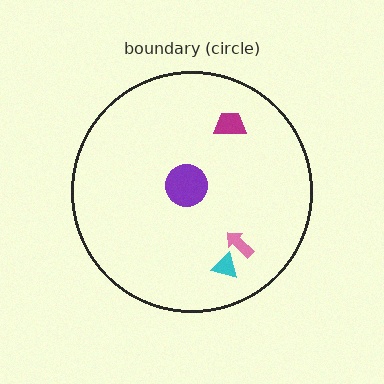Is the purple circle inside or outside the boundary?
Inside.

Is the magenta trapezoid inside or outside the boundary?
Inside.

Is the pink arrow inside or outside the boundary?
Inside.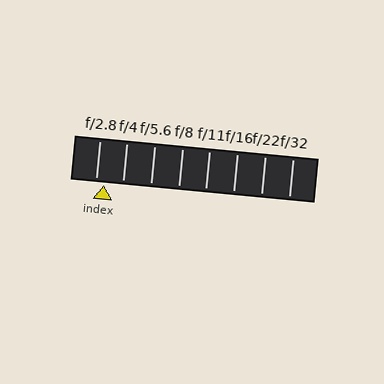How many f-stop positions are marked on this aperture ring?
There are 8 f-stop positions marked.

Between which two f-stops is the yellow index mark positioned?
The index mark is between f/2.8 and f/4.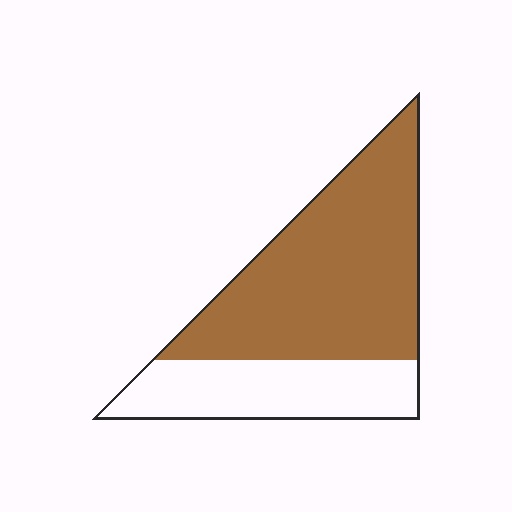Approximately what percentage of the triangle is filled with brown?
Approximately 65%.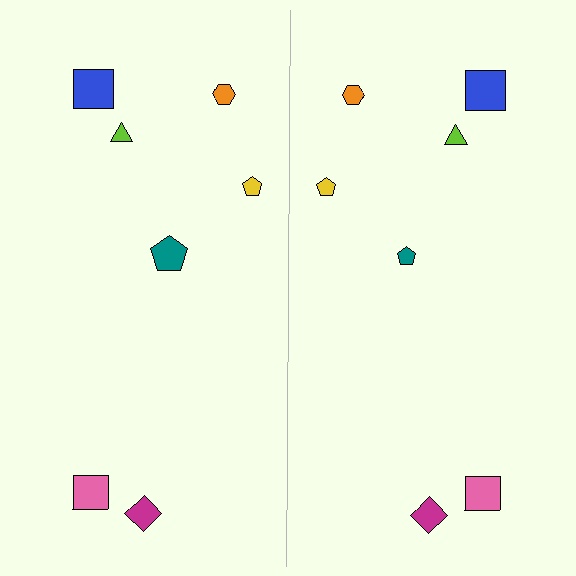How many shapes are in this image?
There are 14 shapes in this image.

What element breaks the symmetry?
The teal pentagon on the right side has a different size than its mirror counterpart.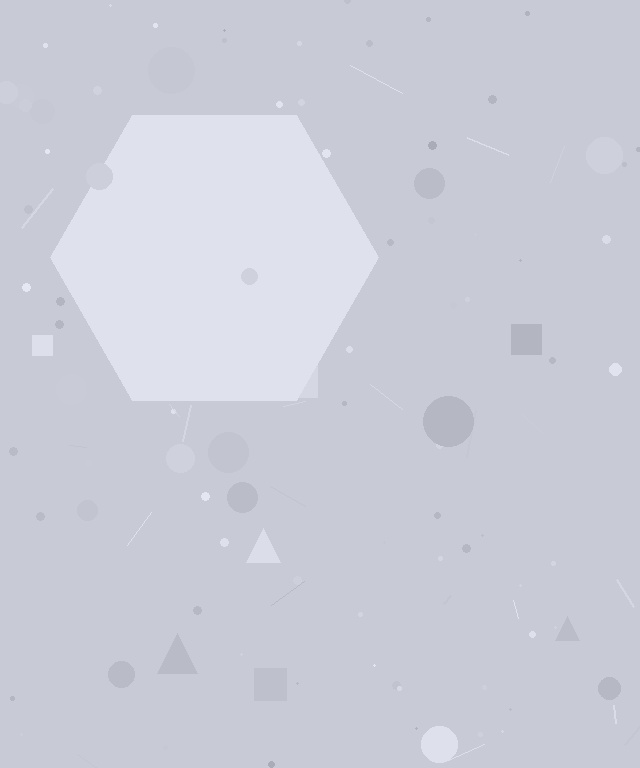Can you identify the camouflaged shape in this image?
The camouflaged shape is a hexagon.